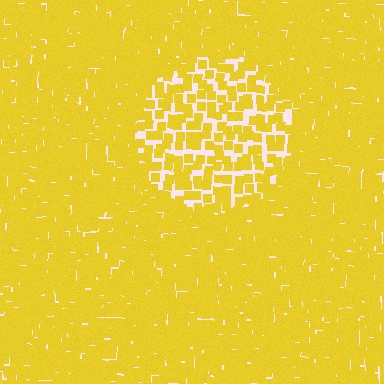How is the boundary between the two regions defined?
The boundary is defined by a change in element density (approximately 2.0x ratio). All elements are the same color, size, and shape.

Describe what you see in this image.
The image contains small yellow elements arranged at two different densities. A circle-shaped region is visible where the elements are less densely packed than the surrounding area.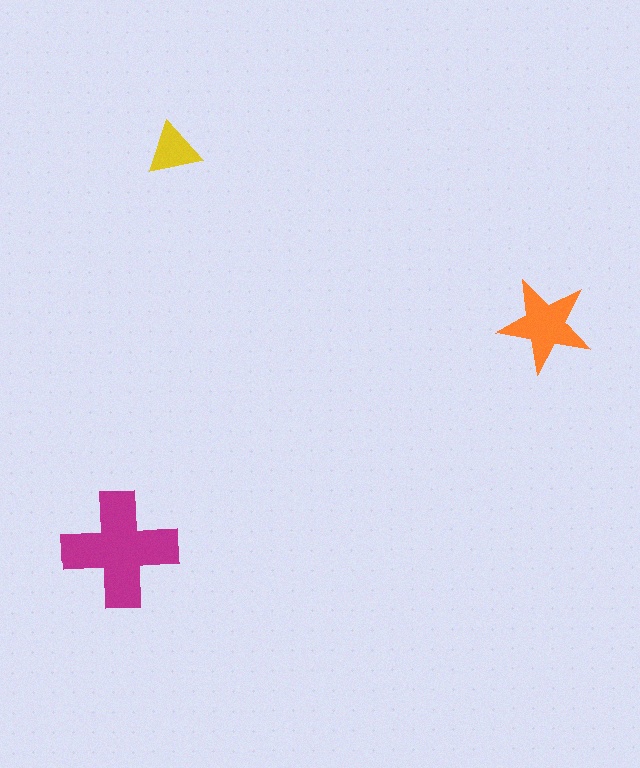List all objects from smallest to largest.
The yellow triangle, the orange star, the magenta cross.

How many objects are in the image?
There are 3 objects in the image.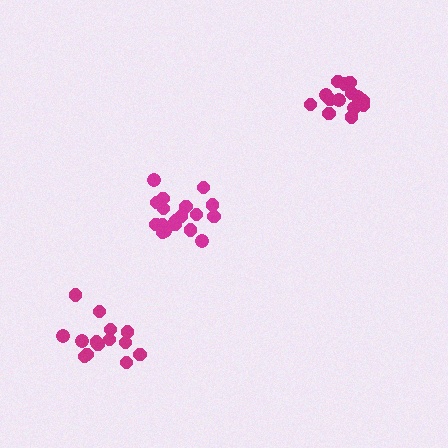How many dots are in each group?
Group 1: 14 dots, Group 2: 14 dots, Group 3: 19 dots (47 total).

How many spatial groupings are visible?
There are 3 spatial groupings.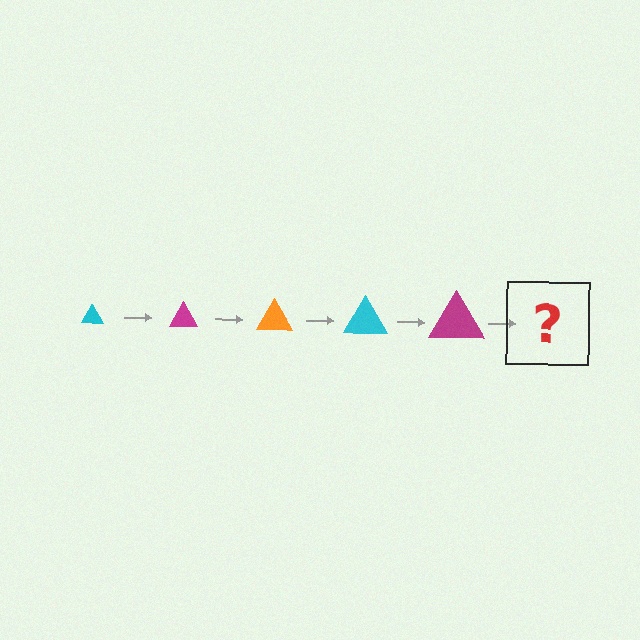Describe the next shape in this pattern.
It should be an orange triangle, larger than the previous one.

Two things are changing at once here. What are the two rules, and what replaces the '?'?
The two rules are that the triangle grows larger each step and the color cycles through cyan, magenta, and orange. The '?' should be an orange triangle, larger than the previous one.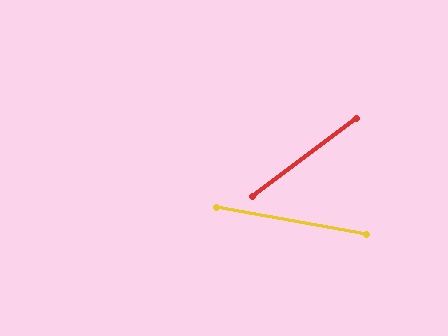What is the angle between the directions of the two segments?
Approximately 47 degrees.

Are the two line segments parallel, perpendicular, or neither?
Neither parallel nor perpendicular — they differ by about 47°.